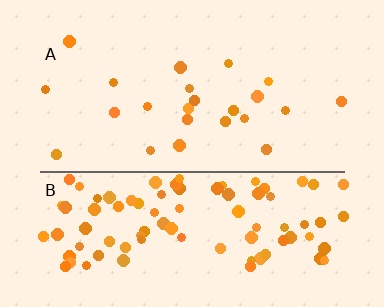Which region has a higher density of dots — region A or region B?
B (the bottom).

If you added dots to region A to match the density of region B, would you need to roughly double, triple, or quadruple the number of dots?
Approximately quadruple.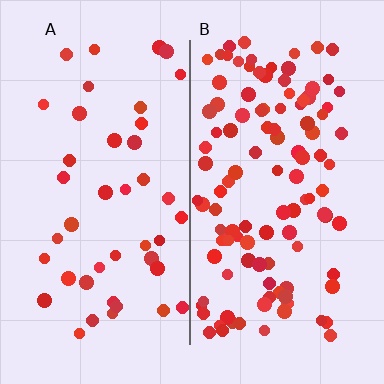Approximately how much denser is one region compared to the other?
Approximately 2.6× — region B over region A.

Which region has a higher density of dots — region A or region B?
B (the right).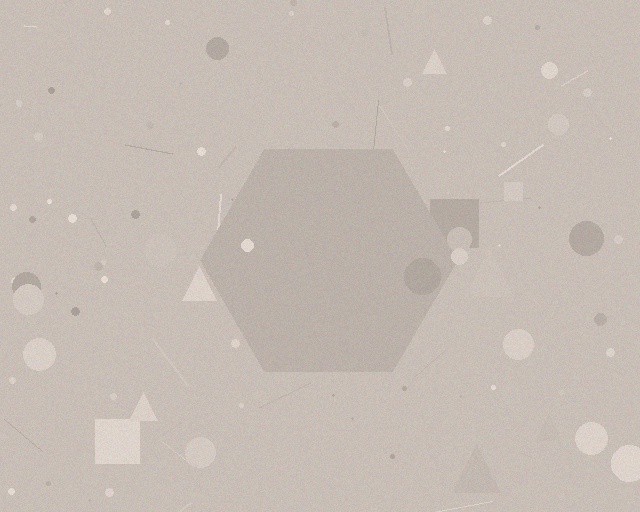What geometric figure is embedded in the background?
A hexagon is embedded in the background.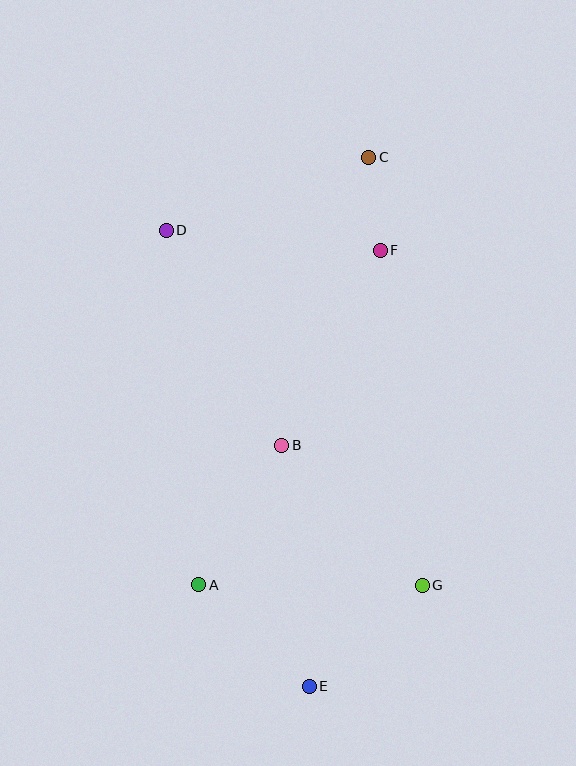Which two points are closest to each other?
Points C and F are closest to each other.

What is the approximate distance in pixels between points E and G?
The distance between E and G is approximately 151 pixels.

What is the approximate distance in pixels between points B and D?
The distance between B and D is approximately 244 pixels.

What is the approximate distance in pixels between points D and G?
The distance between D and G is approximately 438 pixels.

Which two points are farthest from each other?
Points C and E are farthest from each other.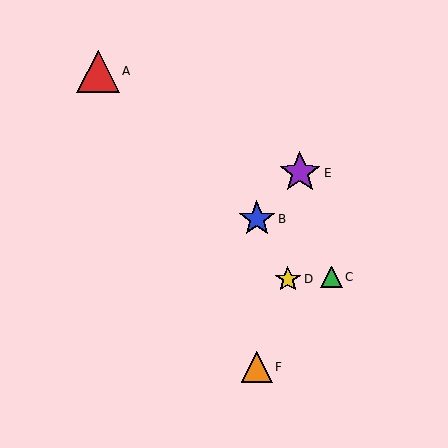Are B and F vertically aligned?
Yes, both are at x≈257.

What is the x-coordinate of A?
Object A is at x≈98.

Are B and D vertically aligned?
No, B is at x≈257 and D is at x≈288.